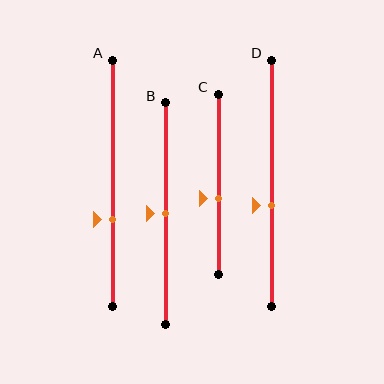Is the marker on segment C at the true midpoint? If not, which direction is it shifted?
No, the marker on segment C is shifted downward by about 8% of the segment length.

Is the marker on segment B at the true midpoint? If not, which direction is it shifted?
Yes, the marker on segment B is at the true midpoint.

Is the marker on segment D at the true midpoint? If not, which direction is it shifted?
No, the marker on segment D is shifted downward by about 9% of the segment length.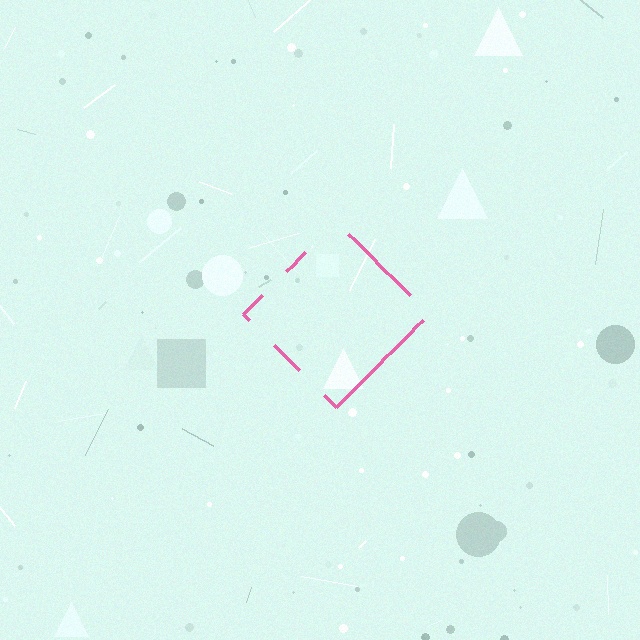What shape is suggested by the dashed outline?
The dashed outline suggests a diamond.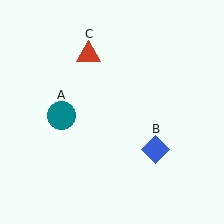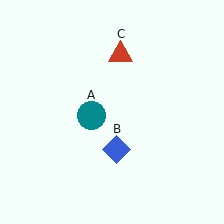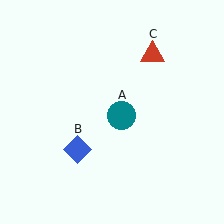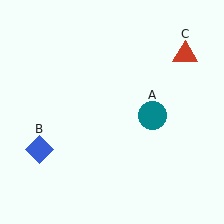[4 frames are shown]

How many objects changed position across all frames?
3 objects changed position: teal circle (object A), blue diamond (object B), red triangle (object C).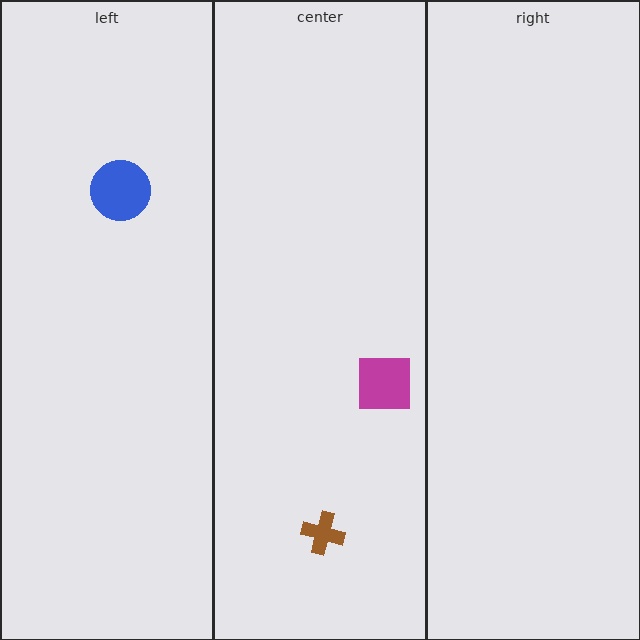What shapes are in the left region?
The blue circle.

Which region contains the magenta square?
The center region.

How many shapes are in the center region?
2.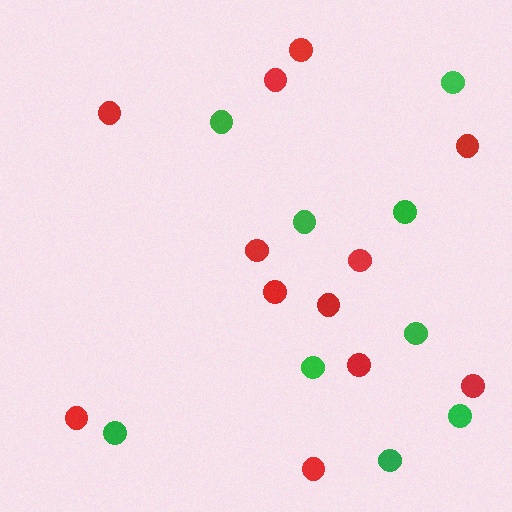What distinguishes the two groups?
There are 2 groups: one group of red circles (12) and one group of green circles (9).